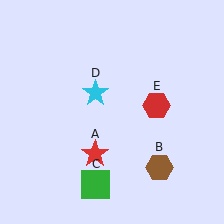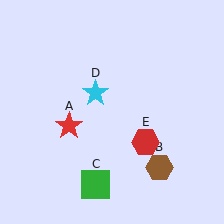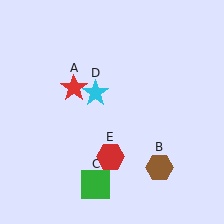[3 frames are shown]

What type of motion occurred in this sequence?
The red star (object A), red hexagon (object E) rotated clockwise around the center of the scene.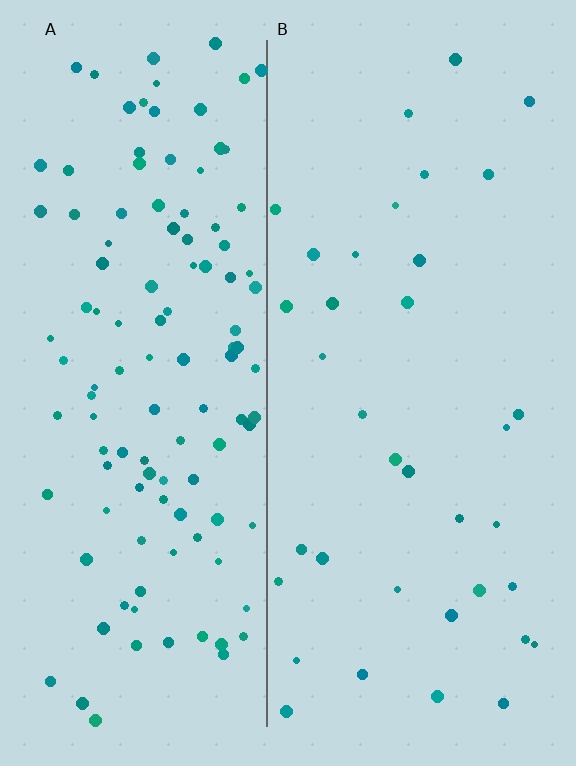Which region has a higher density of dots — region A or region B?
A (the left).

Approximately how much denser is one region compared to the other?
Approximately 3.3× — region A over region B.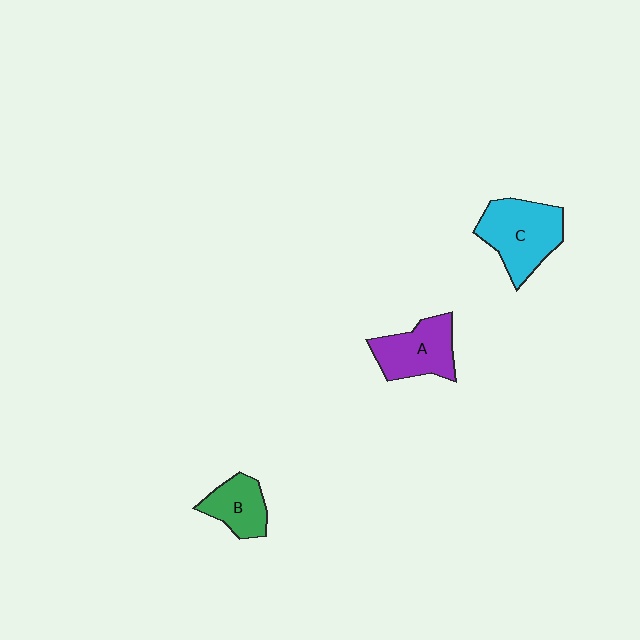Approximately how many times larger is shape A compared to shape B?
Approximately 1.3 times.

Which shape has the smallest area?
Shape B (green).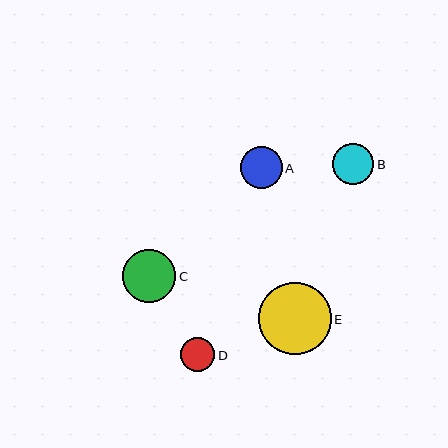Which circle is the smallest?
Circle D is the smallest with a size of approximately 34 pixels.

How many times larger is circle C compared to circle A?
Circle C is approximately 1.3 times the size of circle A.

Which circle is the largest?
Circle E is the largest with a size of approximately 72 pixels.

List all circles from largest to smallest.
From largest to smallest: E, C, A, B, D.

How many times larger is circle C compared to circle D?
Circle C is approximately 1.6 times the size of circle D.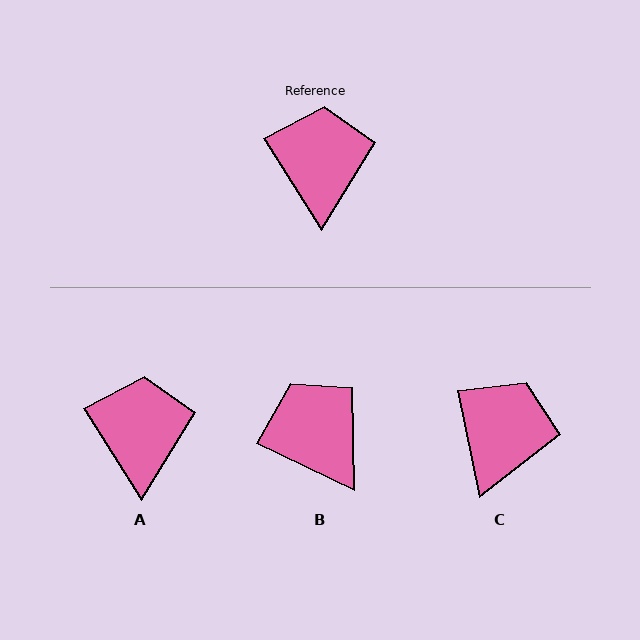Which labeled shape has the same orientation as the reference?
A.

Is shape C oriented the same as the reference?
No, it is off by about 21 degrees.